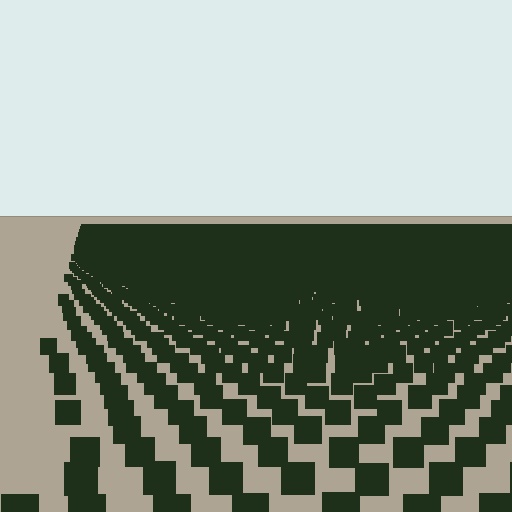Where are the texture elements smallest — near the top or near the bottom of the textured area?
Near the top.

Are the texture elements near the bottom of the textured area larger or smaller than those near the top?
Larger. Near the bottom, elements are closer to the viewer and appear at a bigger on-screen size.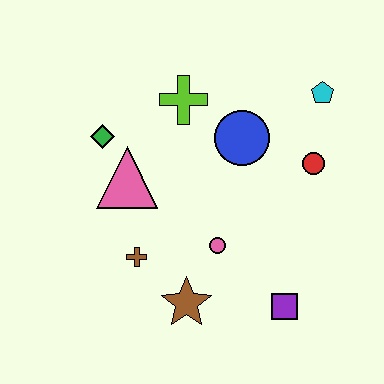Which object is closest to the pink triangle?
The green diamond is closest to the pink triangle.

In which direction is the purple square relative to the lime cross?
The purple square is below the lime cross.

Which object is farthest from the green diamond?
The purple square is farthest from the green diamond.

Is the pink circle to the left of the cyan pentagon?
Yes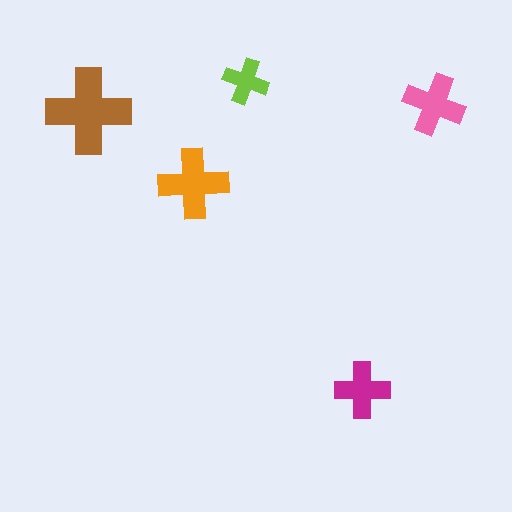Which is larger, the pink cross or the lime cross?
The pink one.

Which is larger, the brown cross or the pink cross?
The brown one.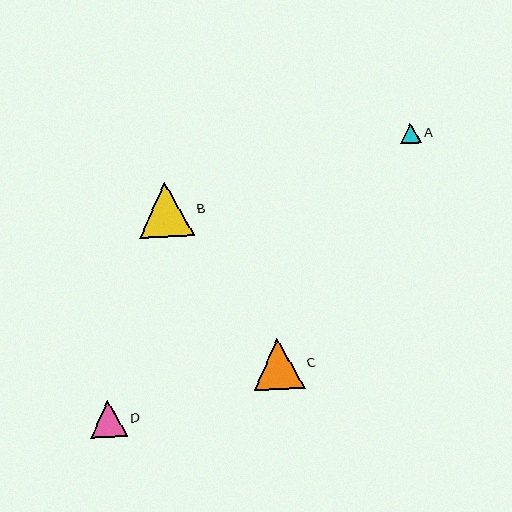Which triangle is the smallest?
Triangle A is the smallest with a size of approximately 21 pixels.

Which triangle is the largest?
Triangle B is the largest with a size of approximately 55 pixels.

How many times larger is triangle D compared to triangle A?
Triangle D is approximately 1.8 times the size of triangle A.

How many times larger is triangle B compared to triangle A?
Triangle B is approximately 2.7 times the size of triangle A.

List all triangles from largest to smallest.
From largest to smallest: B, C, D, A.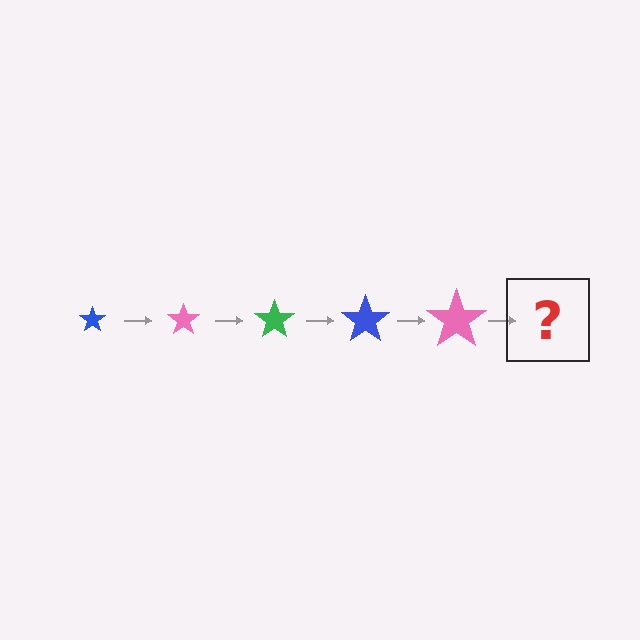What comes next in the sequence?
The next element should be a green star, larger than the previous one.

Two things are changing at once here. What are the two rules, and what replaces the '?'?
The two rules are that the star grows larger each step and the color cycles through blue, pink, and green. The '?' should be a green star, larger than the previous one.